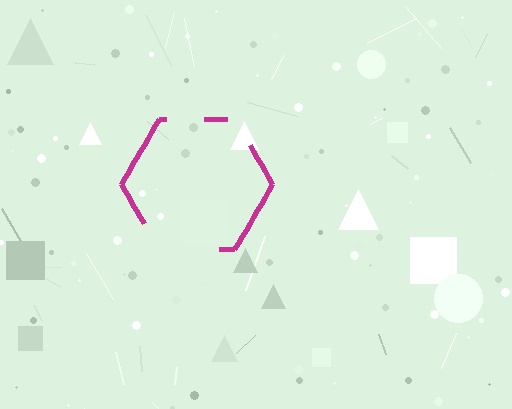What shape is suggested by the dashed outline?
The dashed outline suggests a hexagon.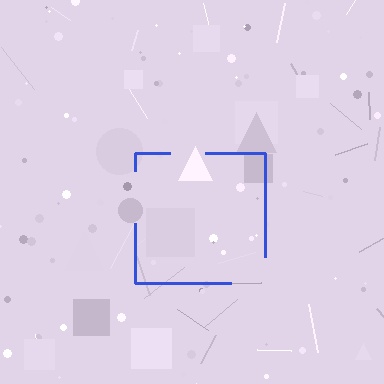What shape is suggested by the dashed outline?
The dashed outline suggests a square.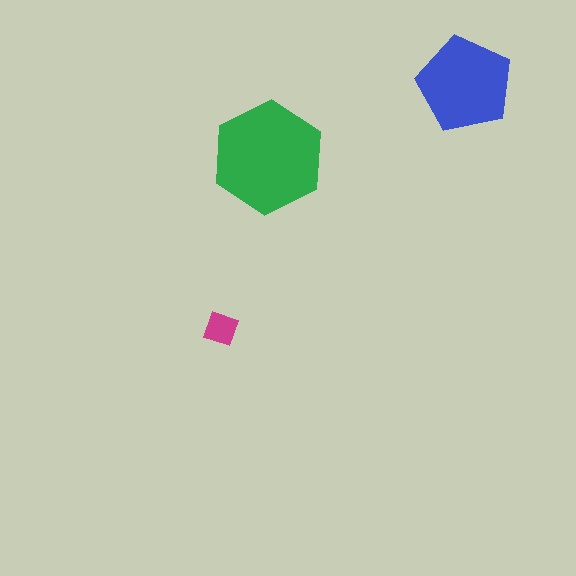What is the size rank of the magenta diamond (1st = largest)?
3rd.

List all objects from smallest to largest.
The magenta diamond, the blue pentagon, the green hexagon.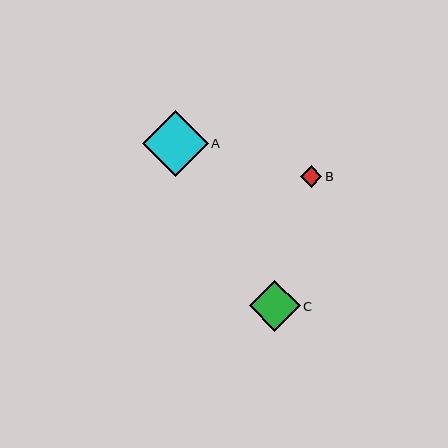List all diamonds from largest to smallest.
From largest to smallest: A, C, B.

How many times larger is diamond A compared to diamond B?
Diamond A is approximately 3.1 times the size of diamond B.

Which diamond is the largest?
Diamond A is the largest with a size of approximately 66 pixels.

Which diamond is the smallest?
Diamond B is the smallest with a size of approximately 21 pixels.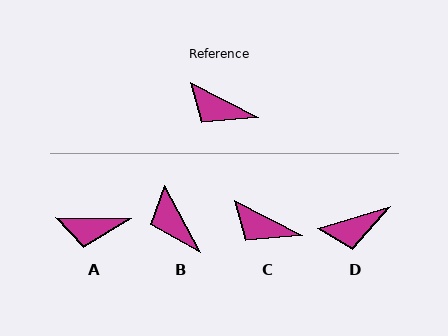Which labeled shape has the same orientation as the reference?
C.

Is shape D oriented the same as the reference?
No, it is off by about 44 degrees.